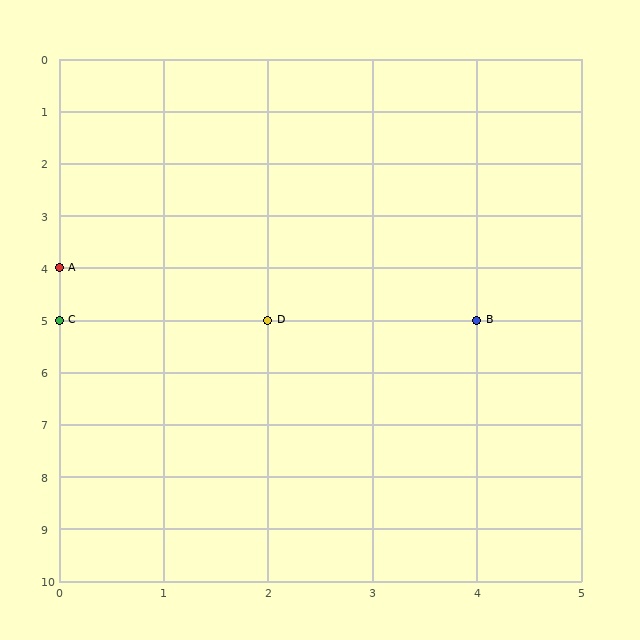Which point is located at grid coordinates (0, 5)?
Point C is at (0, 5).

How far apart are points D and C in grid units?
Points D and C are 2 columns apart.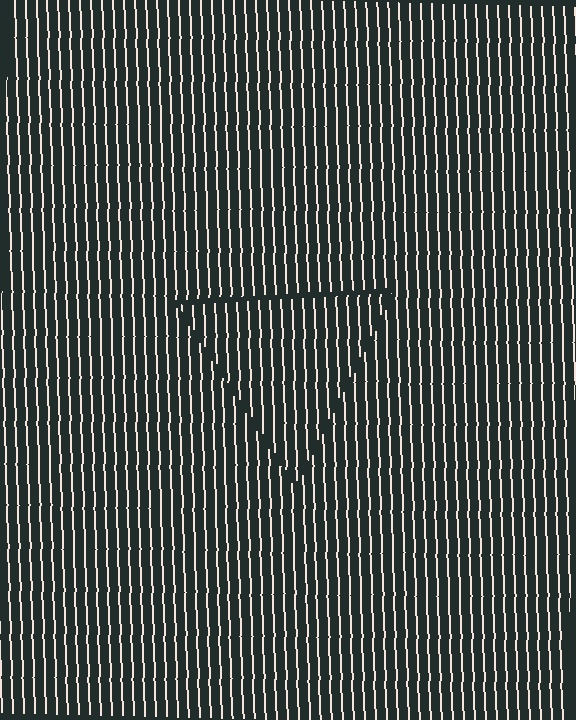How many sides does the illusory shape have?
3 sides — the line-ends trace a triangle.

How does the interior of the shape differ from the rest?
The interior of the shape contains the same grating, shifted by half a period — the contour is defined by the phase discontinuity where line-ends from the inner and outer gratings abut.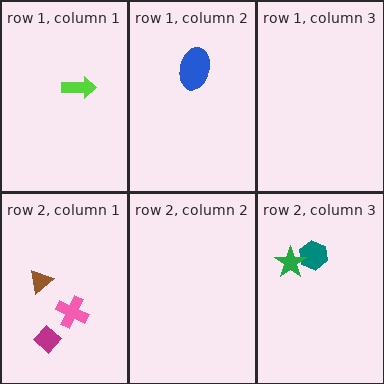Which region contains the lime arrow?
The row 1, column 1 region.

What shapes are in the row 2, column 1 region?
The pink cross, the brown triangle, the magenta diamond.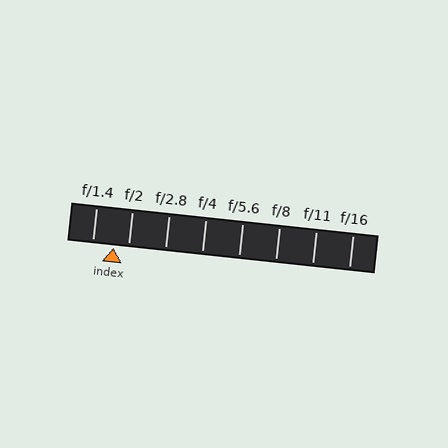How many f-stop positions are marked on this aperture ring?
There are 8 f-stop positions marked.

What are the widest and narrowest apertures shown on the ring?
The widest aperture shown is f/1.4 and the narrowest is f/16.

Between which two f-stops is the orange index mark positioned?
The index mark is between f/1.4 and f/2.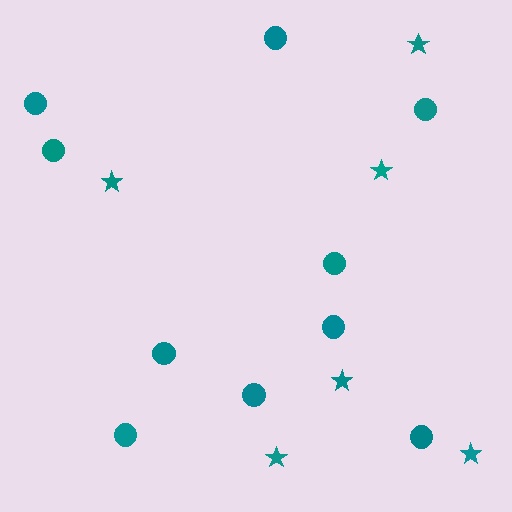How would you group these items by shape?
There are 2 groups: one group of circles (10) and one group of stars (6).